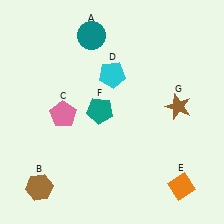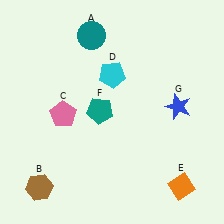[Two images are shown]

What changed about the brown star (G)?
In Image 1, G is brown. In Image 2, it changed to blue.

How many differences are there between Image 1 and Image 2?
There is 1 difference between the two images.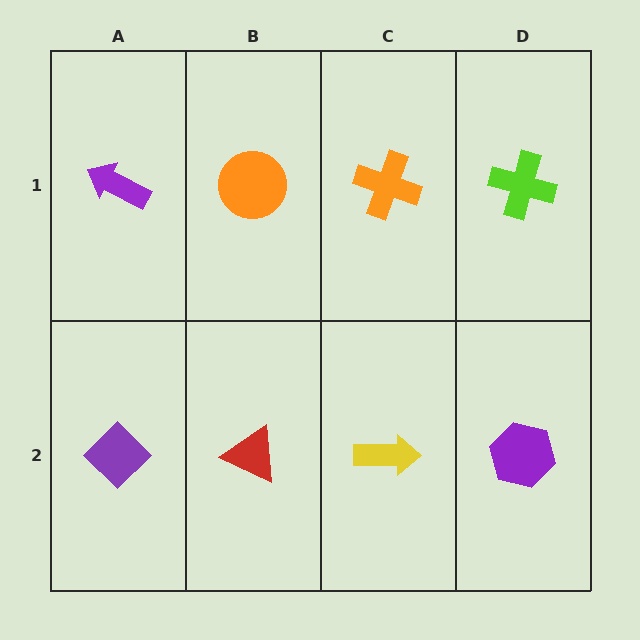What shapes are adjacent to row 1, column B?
A red triangle (row 2, column B), a purple arrow (row 1, column A), an orange cross (row 1, column C).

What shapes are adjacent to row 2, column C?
An orange cross (row 1, column C), a red triangle (row 2, column B), a purple hexagon (row 2, column D).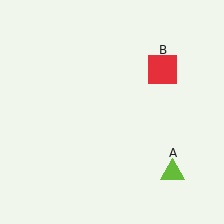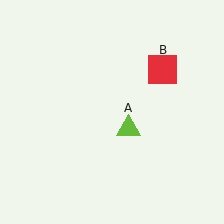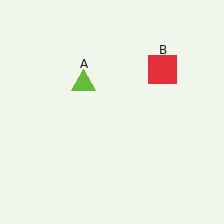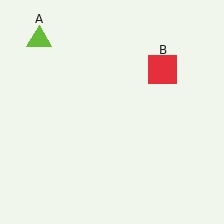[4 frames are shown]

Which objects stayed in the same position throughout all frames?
Red square (object B) remained stationary.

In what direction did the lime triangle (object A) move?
The lime triangle (object A) moved up and to the left.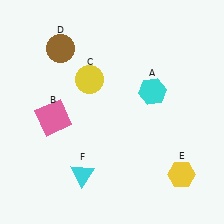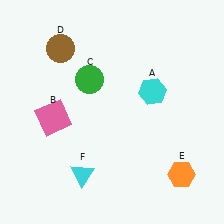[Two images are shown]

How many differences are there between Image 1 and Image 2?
There are 2 differences between the two images.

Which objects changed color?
C changed from yellow to green. E changed from yellow to orange.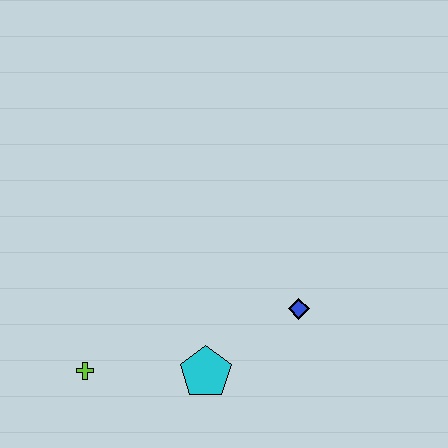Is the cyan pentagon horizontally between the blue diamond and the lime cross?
Yes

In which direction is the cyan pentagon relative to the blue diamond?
The cyan pentagon is to the left of the blue diamond.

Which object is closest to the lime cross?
The cyan pentagon is closest to the lime cross.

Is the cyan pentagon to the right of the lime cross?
Yes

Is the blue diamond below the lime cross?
No